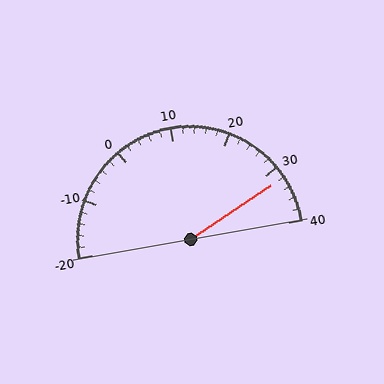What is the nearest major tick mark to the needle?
The nearest major tick mark is 30.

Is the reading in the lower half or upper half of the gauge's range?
The reading is in the upper half of the range (-20 to 40).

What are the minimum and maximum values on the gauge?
The gauge ranges from -20 to 40.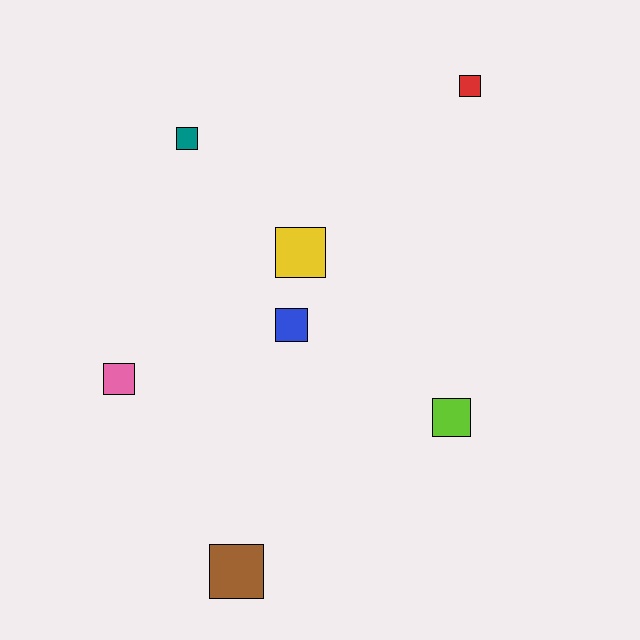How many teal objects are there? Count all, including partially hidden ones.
There is 1 teal object.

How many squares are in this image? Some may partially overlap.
There are 7 squares.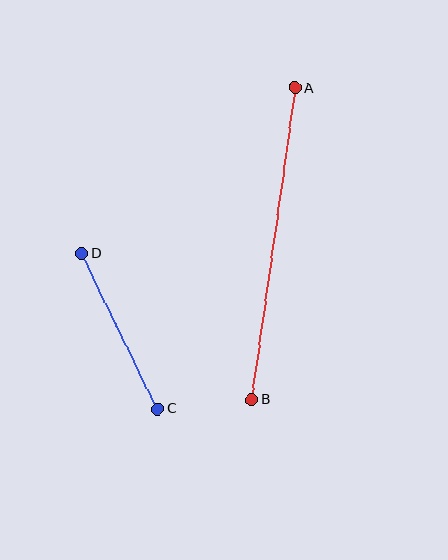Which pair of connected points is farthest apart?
Points A and B are farthest apart.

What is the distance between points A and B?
The distance is approximately 315 pixels.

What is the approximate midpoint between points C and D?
The midpoint is at approximately (120, 331) pixels.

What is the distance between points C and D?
The distance is approximately 173 pixels.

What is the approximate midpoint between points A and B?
The midpoint is at approximately (273, 244) pixels.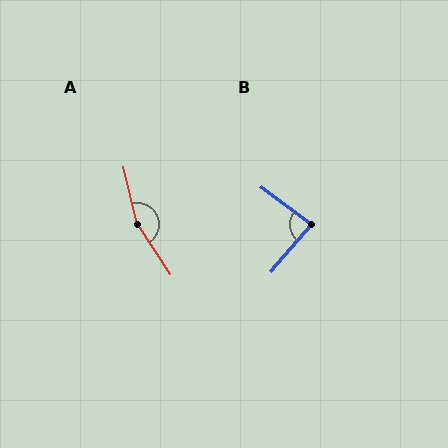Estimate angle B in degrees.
Approximately 86 degrees.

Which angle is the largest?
A, at approximately 160 degrees.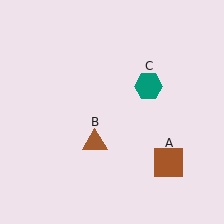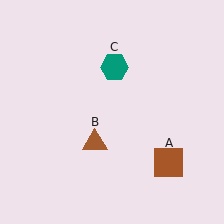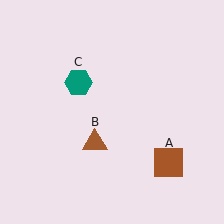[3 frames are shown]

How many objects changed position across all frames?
1 object changed position: teal hexagon (object C).